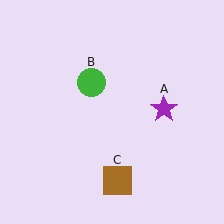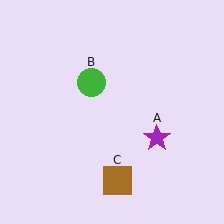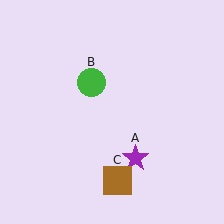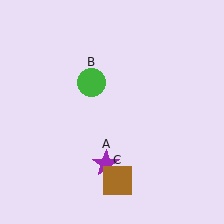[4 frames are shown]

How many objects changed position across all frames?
1 object changed position: purple star (object A).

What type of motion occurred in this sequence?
The purple star (object A) rotated clockwise around the center of the scene.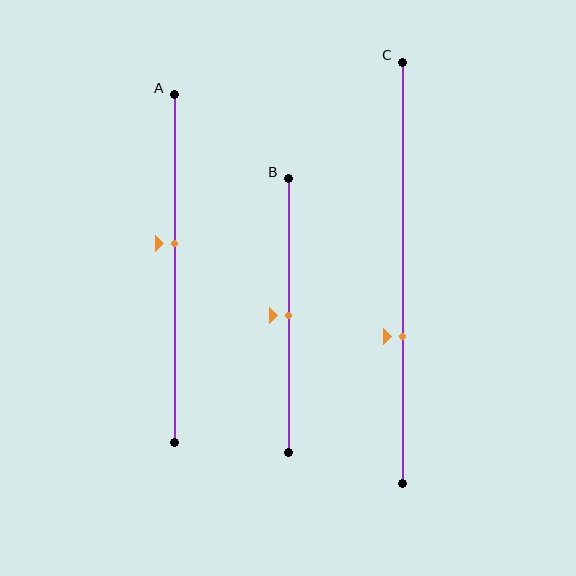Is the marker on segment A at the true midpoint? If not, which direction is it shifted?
No, the marker on segment A is shifted upward by about 7% of the segment length.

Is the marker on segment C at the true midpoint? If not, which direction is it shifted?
No, the marker on segment C is shifted downward by about 15% of the segment length.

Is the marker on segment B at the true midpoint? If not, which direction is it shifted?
Yes, the marker on segment B is at the true midpoint.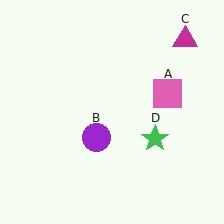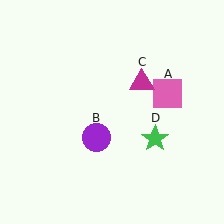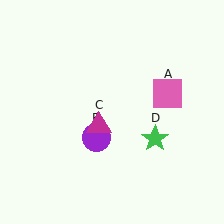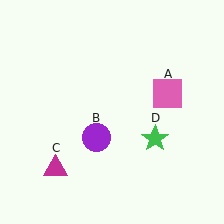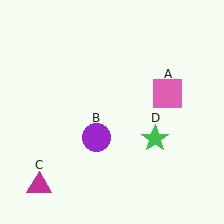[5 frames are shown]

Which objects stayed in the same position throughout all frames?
Pink square (object A) and purple circle (object B) and green star (object D) remained stationary.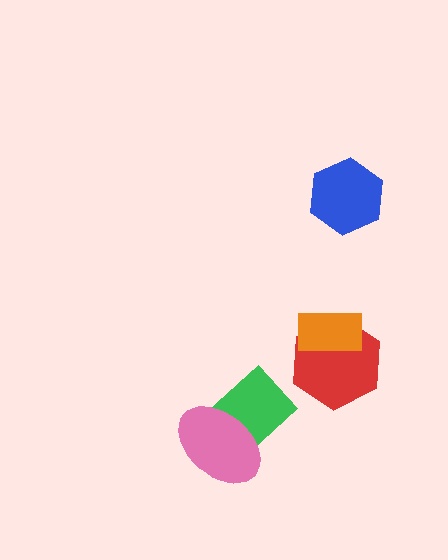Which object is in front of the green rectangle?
The pink ellipse is in front of the green rectangle.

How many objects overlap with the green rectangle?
1 object overlaps with the green rectangle.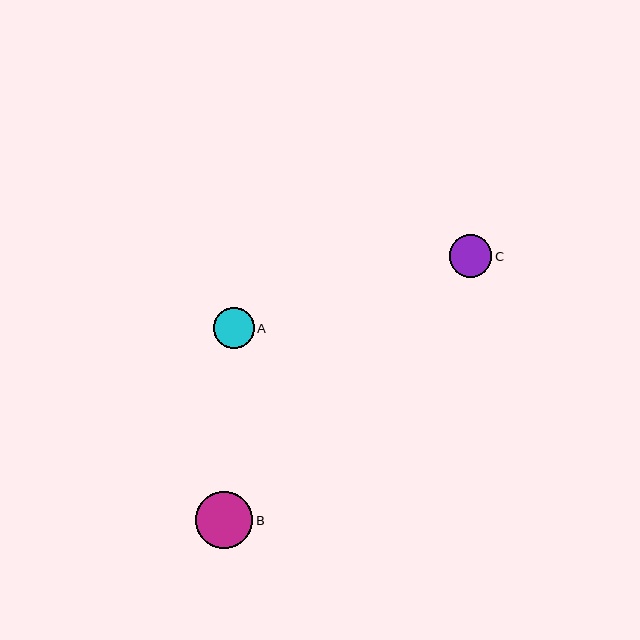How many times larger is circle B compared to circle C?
Circle B is approximately 1.3 times the size of circle C.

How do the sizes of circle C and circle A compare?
Circle C and circle A are approximately the same size.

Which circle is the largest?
Circle B is the largest with a size of approximately 57 pixels.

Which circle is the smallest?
Circle A is the smallest with a size of approximately 41 pixels.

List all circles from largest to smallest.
From largest to smallest: B, C, A.